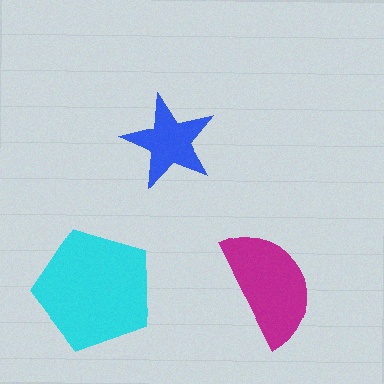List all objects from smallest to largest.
The blue star, the magenta semicircle, the cyan pentagon.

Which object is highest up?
The blue star is topmost.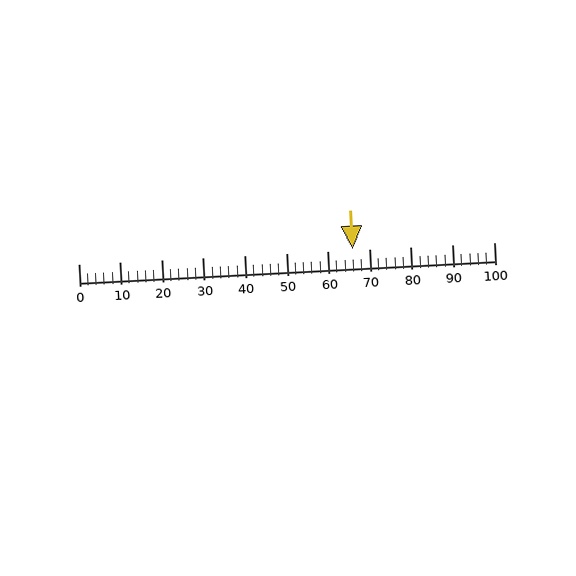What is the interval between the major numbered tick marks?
The major tick marks are spaced 10 units apart.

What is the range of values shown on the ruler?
The ruler shows values from 0 to 100.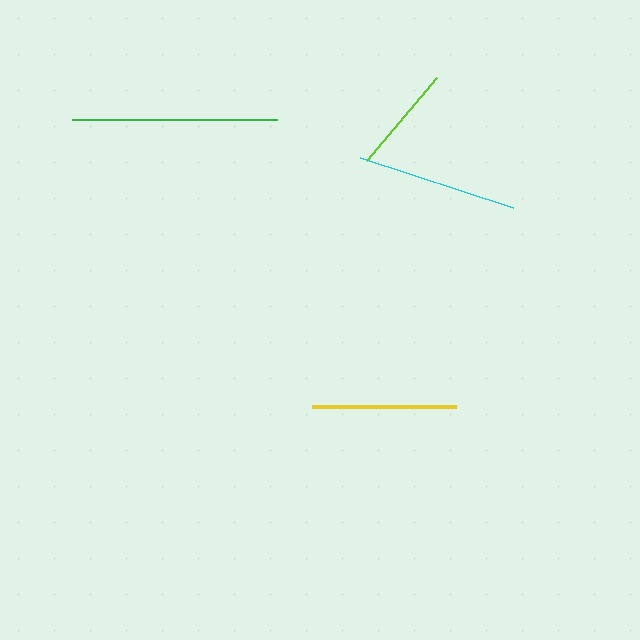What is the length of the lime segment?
The lime segment is approximately 109 pixels long.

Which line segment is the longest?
The green line is the longest at approximately 206 pixels.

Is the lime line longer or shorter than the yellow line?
The yellow line is longer than the lime line.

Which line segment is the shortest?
The lime line is the shortest at approximately 109 pixels.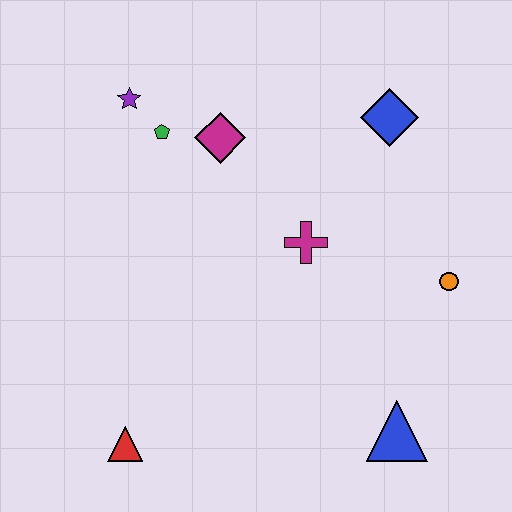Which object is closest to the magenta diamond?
The green pentagon is closest to the magenta diamond.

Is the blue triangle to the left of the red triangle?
No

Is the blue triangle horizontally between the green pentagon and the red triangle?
No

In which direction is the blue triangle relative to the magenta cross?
The blue triangle is below the magenta cross.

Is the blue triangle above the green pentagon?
No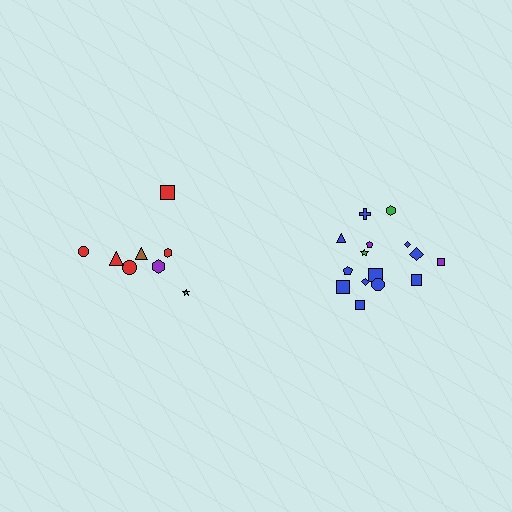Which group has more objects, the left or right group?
The right group.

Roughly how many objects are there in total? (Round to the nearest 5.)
Roughly 25 objects in total.